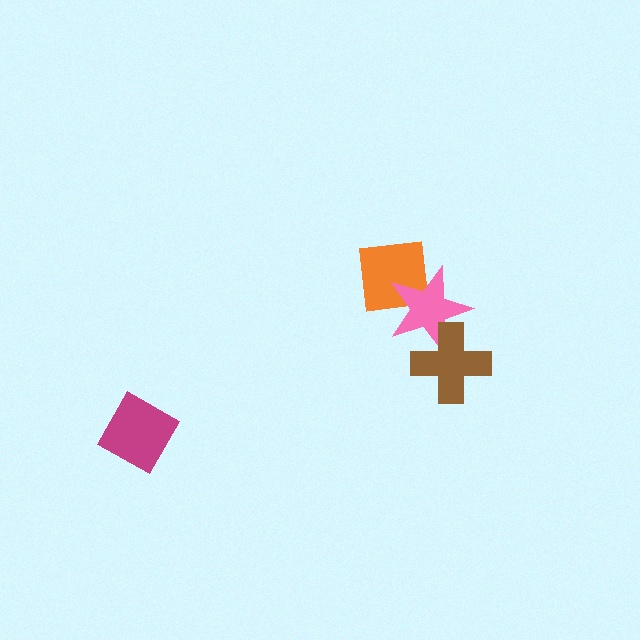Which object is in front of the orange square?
The pink star is in front of the orange square.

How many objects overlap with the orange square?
1 object overlaps with the orange square.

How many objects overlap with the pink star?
2 objects overlap with the pink star.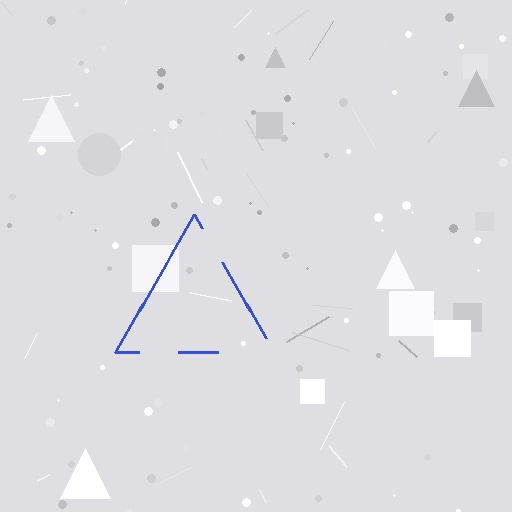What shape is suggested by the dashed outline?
The dashed outline suggests a triangle.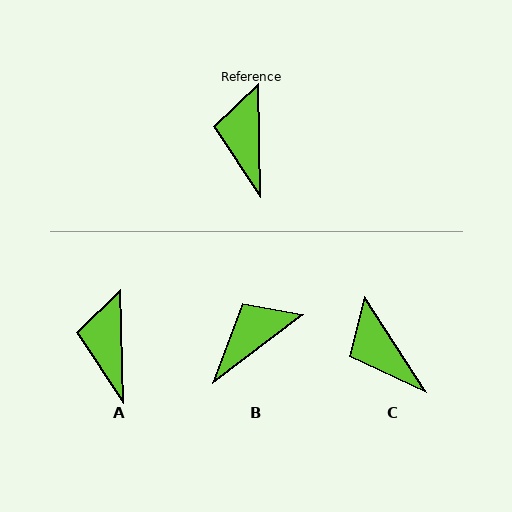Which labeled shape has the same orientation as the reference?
A.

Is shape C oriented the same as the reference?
No, it is off by about 32 degrees.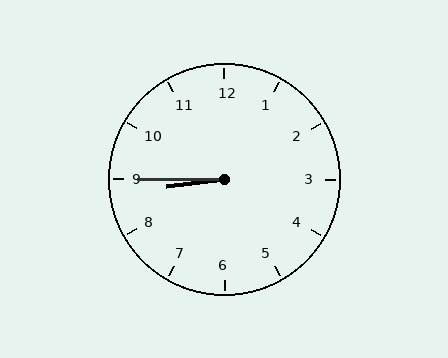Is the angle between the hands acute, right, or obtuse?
It is acute.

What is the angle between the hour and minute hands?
Approximately 8 degrees.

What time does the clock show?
8:45.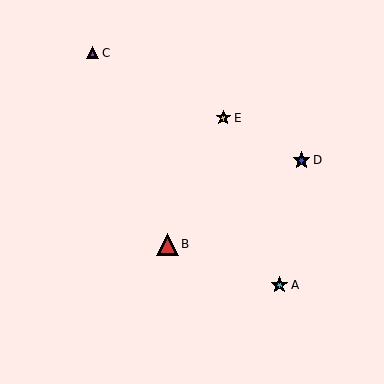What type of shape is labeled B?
Shape B is a red triangle.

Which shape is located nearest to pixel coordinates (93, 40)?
The purple triangle (labeled C) at (93, 53) is nearest to that location.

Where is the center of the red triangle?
The center of the red triangle is at (167, 244).